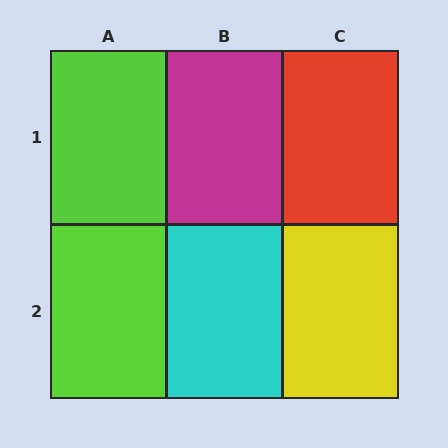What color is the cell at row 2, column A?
Lime.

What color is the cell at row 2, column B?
Cyan.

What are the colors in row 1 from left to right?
Lime, magenta, red.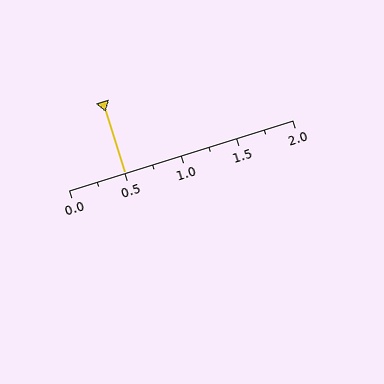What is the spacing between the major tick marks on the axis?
The major ticks are spaced 0.5 apart.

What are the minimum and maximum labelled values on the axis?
The axis runs from 0.0 to 2.0.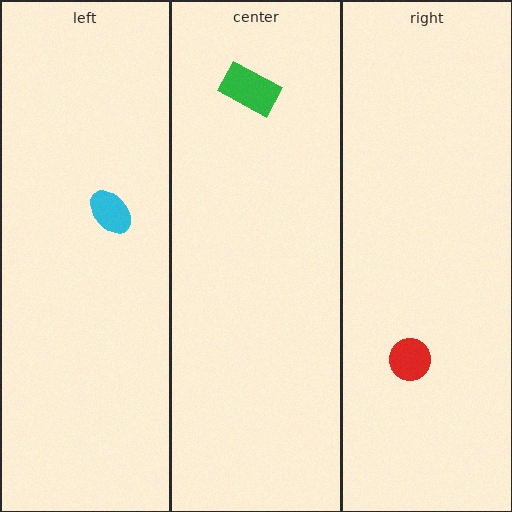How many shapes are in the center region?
1.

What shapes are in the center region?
The green rectangle.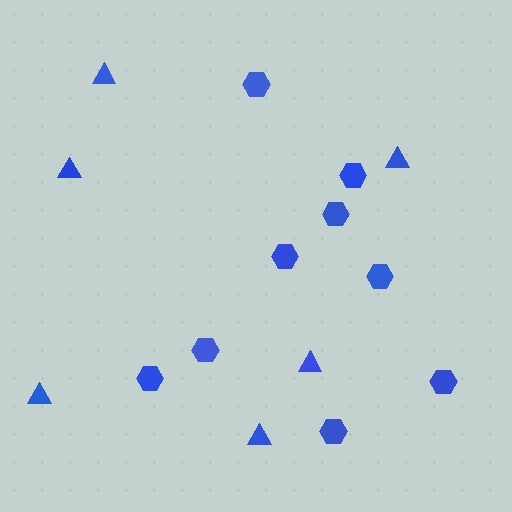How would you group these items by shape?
There are 2 groups: one group of hexagons (9) and one group of triangles (6).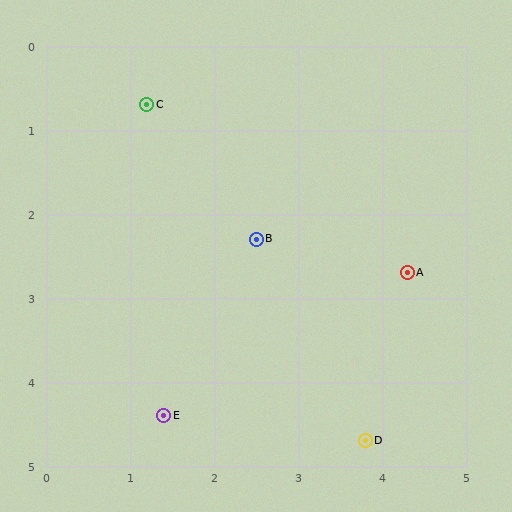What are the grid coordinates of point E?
Point E is at approximately (1.4, 4.4).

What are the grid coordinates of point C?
Point C is at approximately (1.2, 0.7).